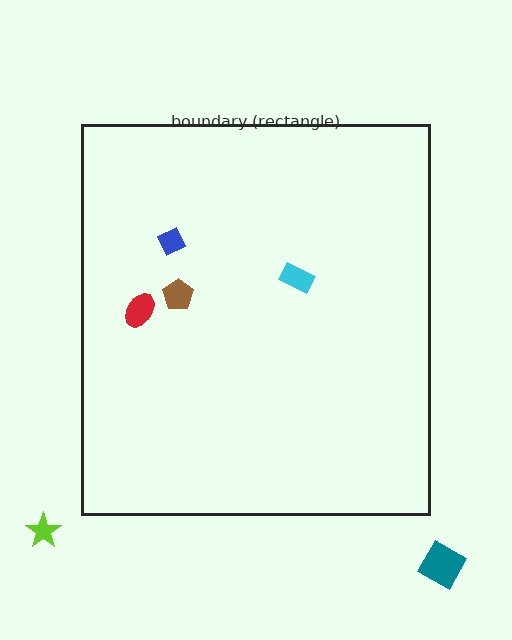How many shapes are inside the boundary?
4 inside, 2 outside.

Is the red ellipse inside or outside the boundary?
Inside.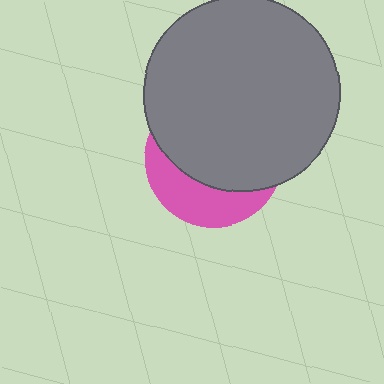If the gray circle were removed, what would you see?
You would see the complete pink circle.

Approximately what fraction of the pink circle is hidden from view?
Roughly 68% of the pink circle is hidden behind the gray circle.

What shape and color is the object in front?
The object in front is a gray circle.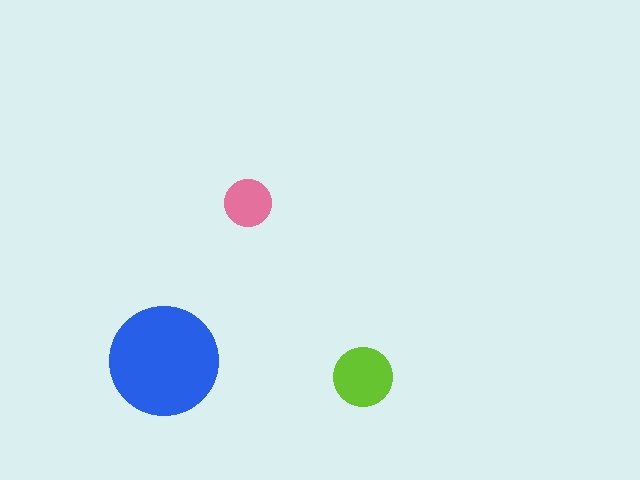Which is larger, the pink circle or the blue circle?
The blue one.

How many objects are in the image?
There are 3 objects in the image.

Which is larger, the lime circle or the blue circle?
The blue one.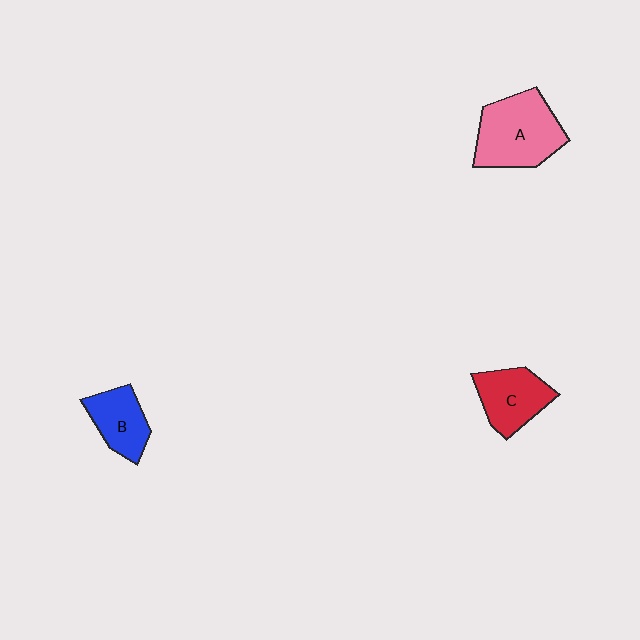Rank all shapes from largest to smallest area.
From largest to smallest: A (pink), C (red), B (blue).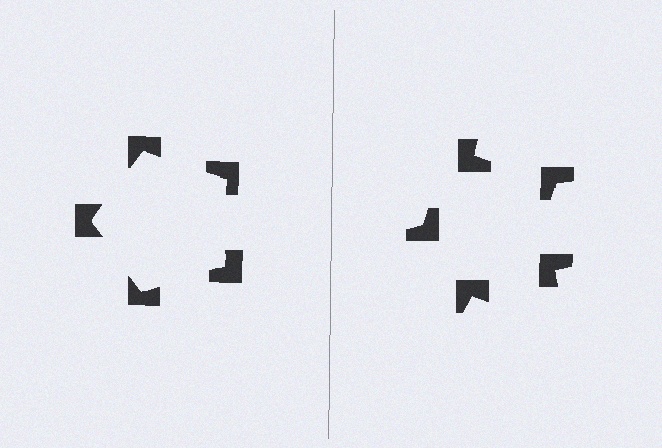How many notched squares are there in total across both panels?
10 — 5 on each side.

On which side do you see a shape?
An illusory pentagon appears on the left side. On the right side the wedge cuts are rotated, so no coherent shape forms.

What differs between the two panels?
The notched squares are positioned identically on both sides; only the wedge orientations differ. On the left they align to a pentagon; on the right they are misaligned.